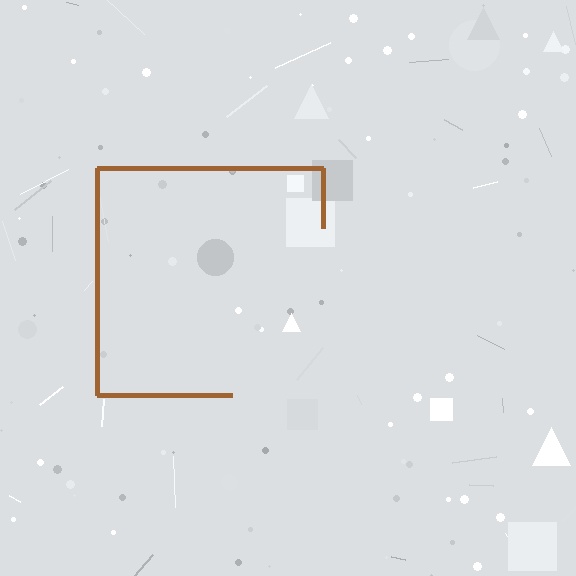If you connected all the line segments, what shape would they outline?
They would outline a square.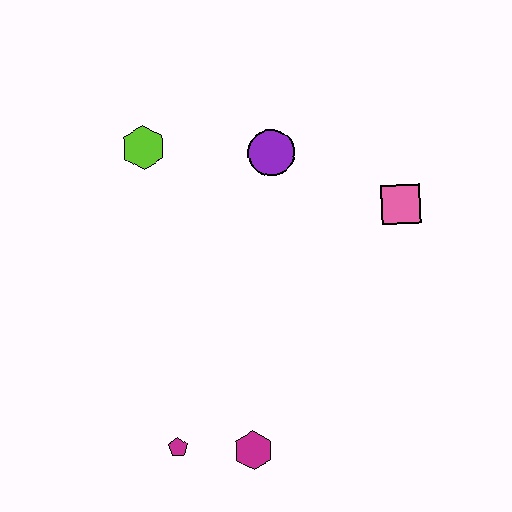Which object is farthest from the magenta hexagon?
The lime hexagon is farthest from the magenta hexagon.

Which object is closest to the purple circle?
The lime hexagon is closest to the purple circle.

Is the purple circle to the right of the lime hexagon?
Yes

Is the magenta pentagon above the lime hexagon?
No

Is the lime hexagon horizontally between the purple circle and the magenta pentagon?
No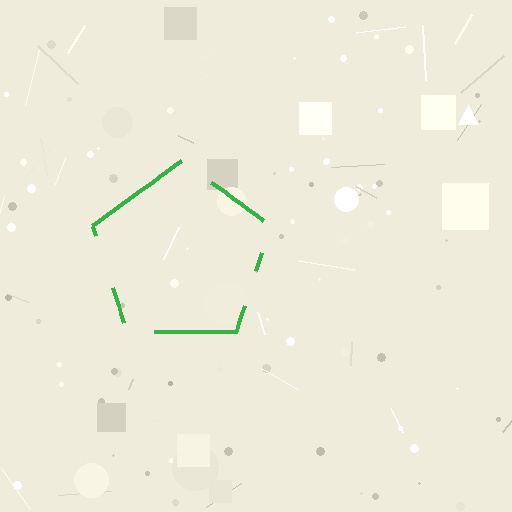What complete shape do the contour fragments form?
The contour fragments form a pentagon.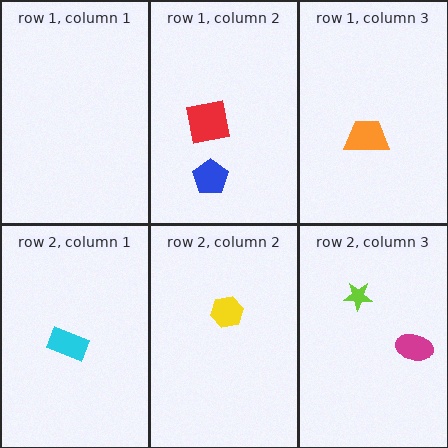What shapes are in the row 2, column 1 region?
The cyan rectangle.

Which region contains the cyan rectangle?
The row 2, column 1 region.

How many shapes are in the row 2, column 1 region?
1.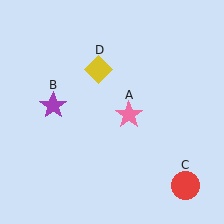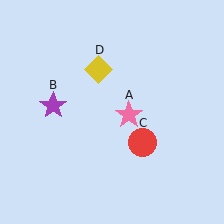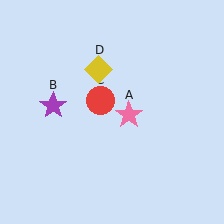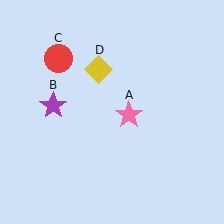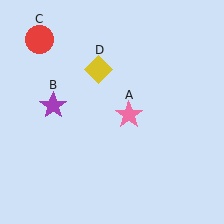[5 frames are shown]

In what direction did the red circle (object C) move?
The red circle (object C) moved up and to the left.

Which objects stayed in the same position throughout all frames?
Pink star (object A) and purple star (object B) and yellow diamond (object D) remained stationary.